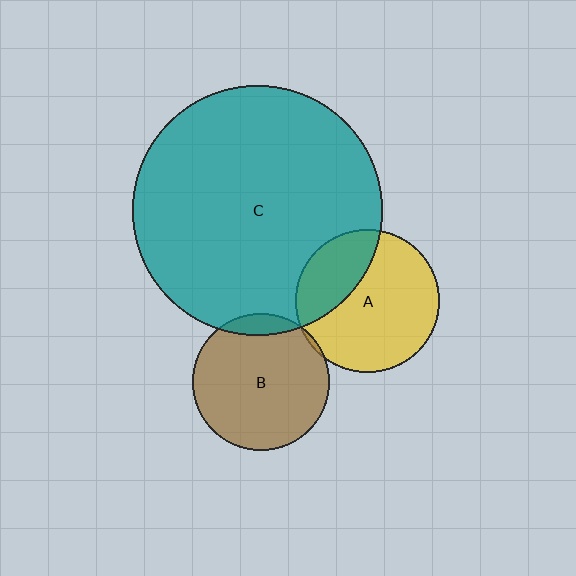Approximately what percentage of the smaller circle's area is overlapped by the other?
Approximately 30%.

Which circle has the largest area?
Circle C (teal).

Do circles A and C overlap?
Yes.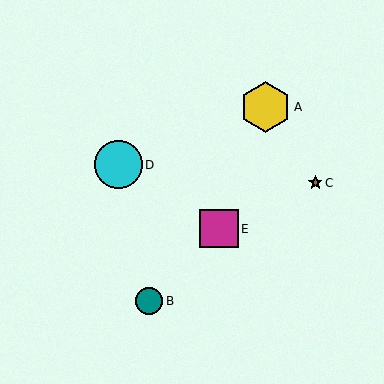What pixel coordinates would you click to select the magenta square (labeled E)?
Click at (219, 229) to select the magenta square E.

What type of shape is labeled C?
Shape C is a brown star.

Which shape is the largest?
The yellow hexagon (labeled A) is the largest.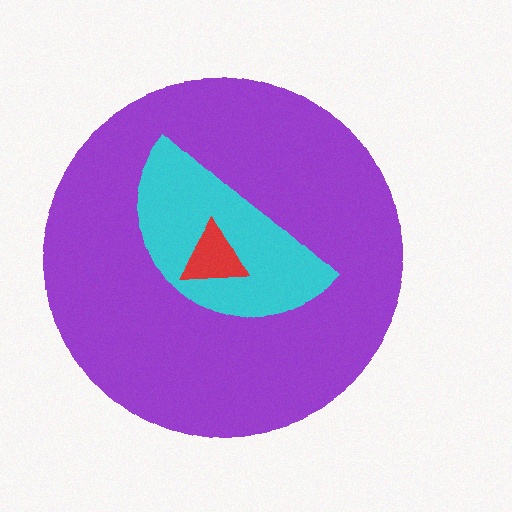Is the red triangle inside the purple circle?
Yes.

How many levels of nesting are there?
3.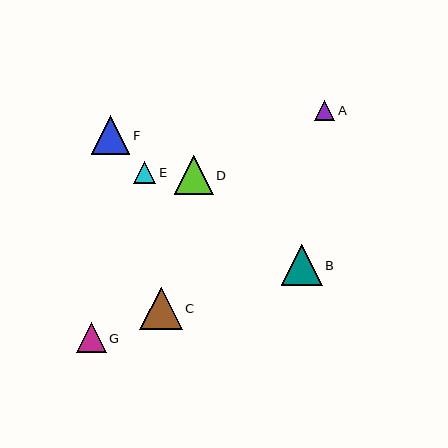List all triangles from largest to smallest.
From largest to smallest: C, B, F, D, G, E, A.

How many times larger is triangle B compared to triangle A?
Triangle B is approximately 2.0 times the size of triangle A.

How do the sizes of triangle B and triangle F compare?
Triangle B and triangle F are approximately the same size.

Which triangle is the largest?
Triangle C is the largest with a size of approximately 43 pixels.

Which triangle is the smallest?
Triangle A is the smallest with a size of approximately 20 pixels.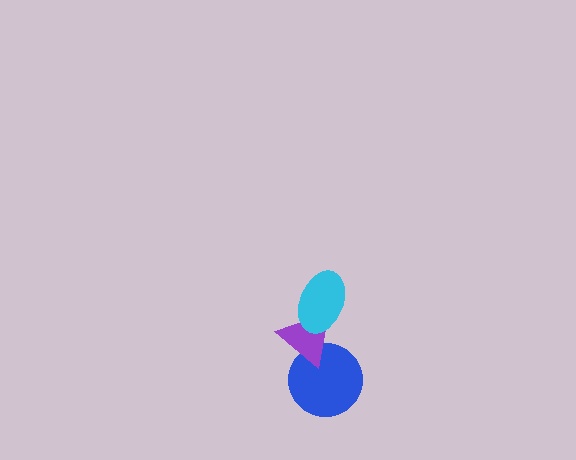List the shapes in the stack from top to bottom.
From top to bottom: the cyan ellipse, the purple triangle, the blue circle.